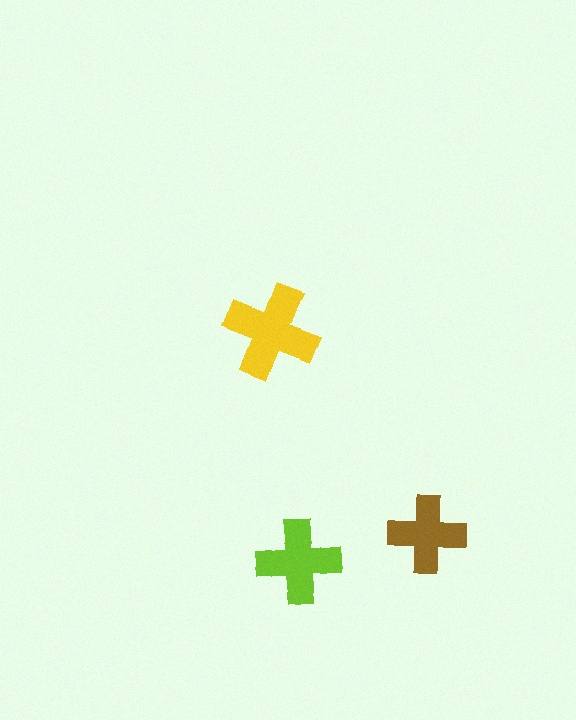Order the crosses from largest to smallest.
the yellow one, the lime one, the brown one.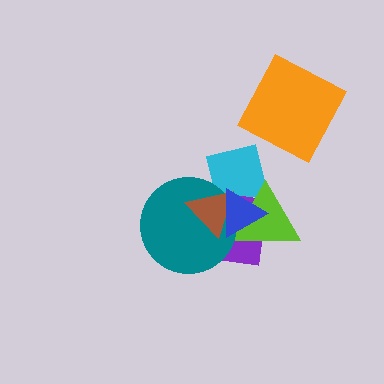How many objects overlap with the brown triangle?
5 objects overlap with the brown triangle.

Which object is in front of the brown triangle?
The blue triangle is in front of the brown triangle.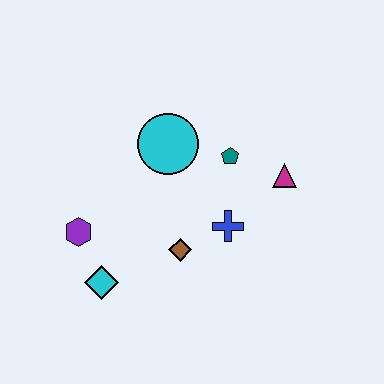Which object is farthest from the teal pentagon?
The cyan diamond is farthest from the teal pentagon.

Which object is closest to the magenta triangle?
The teal pentagon is closest to the magenta triangle.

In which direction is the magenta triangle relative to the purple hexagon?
The magenta triangle is to the right of the purple hexagon.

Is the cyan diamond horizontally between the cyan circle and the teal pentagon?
No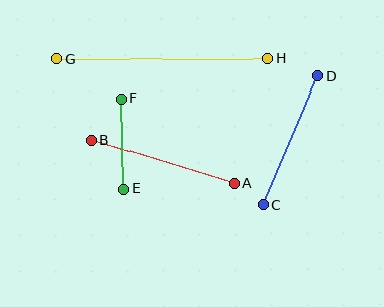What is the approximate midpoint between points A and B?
The midpoint is at approximately (163, 161) pixels.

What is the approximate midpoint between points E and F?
The midpoint is at approximately (122, 144) pixels.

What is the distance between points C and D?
The distance is approximately 141 pixels.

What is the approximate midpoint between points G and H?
The midpoint is at approximately (162, 59) pixels.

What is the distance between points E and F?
The distance is approximately 90 pixels.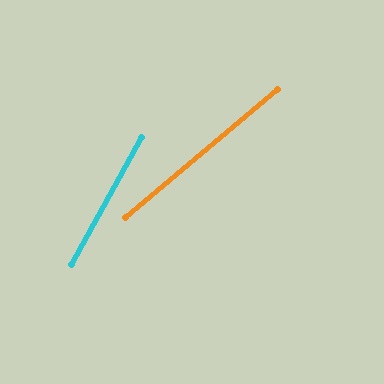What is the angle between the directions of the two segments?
Approximately 21 degrees.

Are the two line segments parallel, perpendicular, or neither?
Neither parallel nor perpendicular — they differ by about 21°.